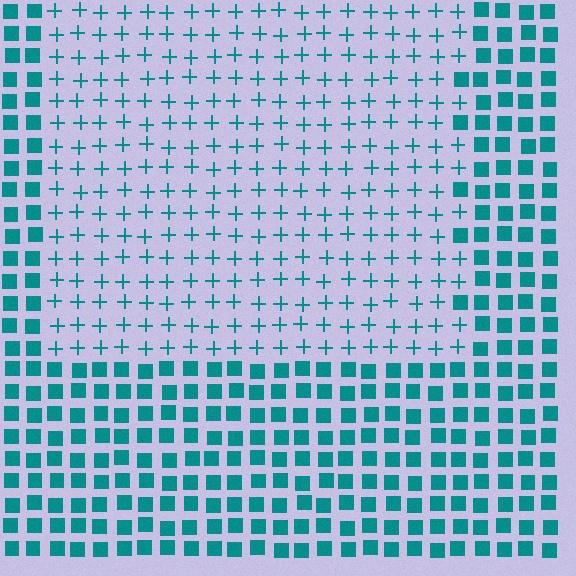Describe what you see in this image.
The image is filled with small teal elements arranged in a uniform grid. A rectangle-shaped region contains plus signs, while the surrounding area contains squares. The boundary is defined purely by the change in element shape.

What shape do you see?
I see a rectangle.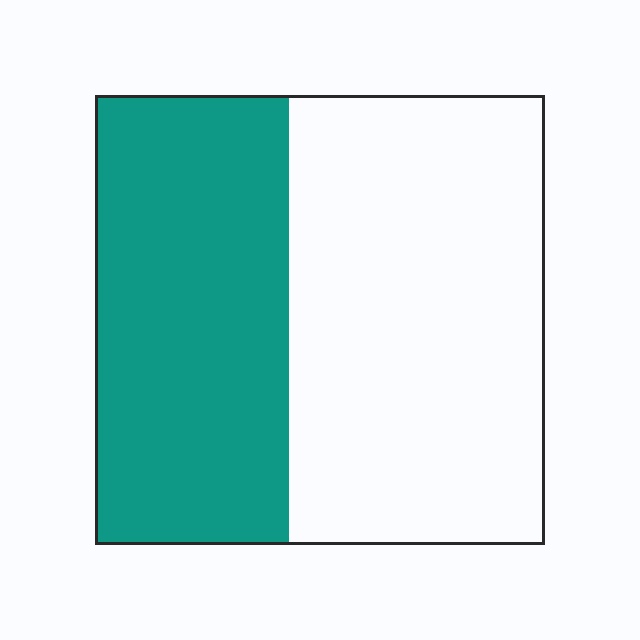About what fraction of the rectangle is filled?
About two fifths (2/5).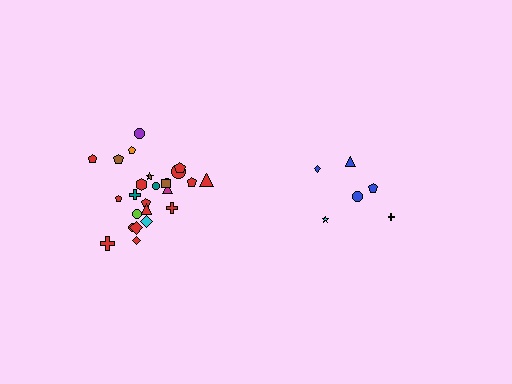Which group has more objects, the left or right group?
The left group.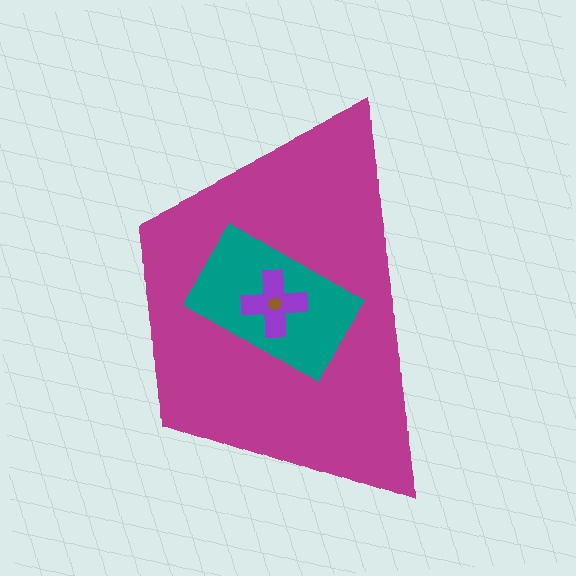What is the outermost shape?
The magenta trapezoid.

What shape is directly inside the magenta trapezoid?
The teal rectangle.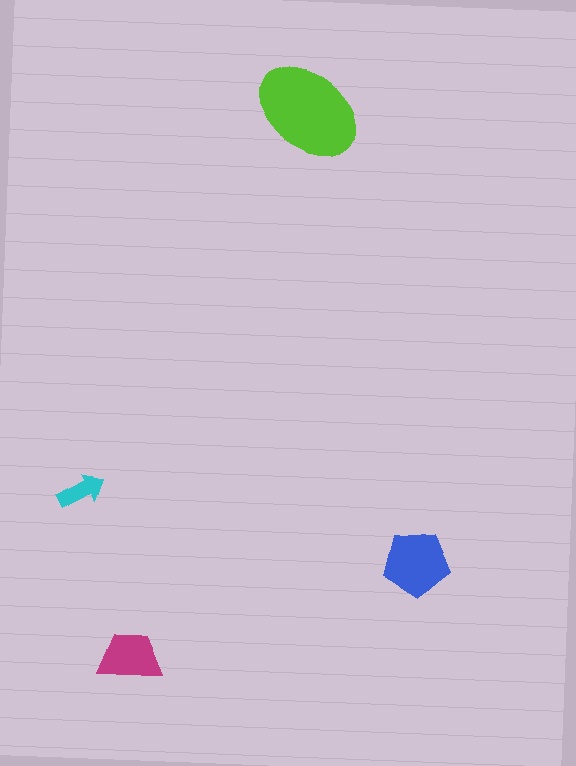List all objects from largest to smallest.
The lime ellipse, the blue pentagon, the magenta trapezoid, the cyan arrow.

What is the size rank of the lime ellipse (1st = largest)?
1st.